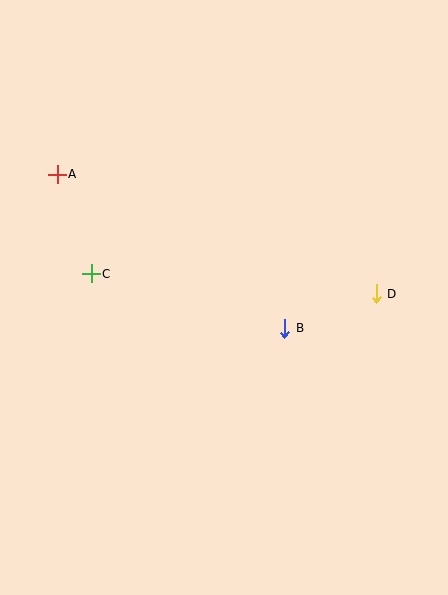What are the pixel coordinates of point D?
Point D is at (376, 294).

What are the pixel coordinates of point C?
Point C is at (91, 274).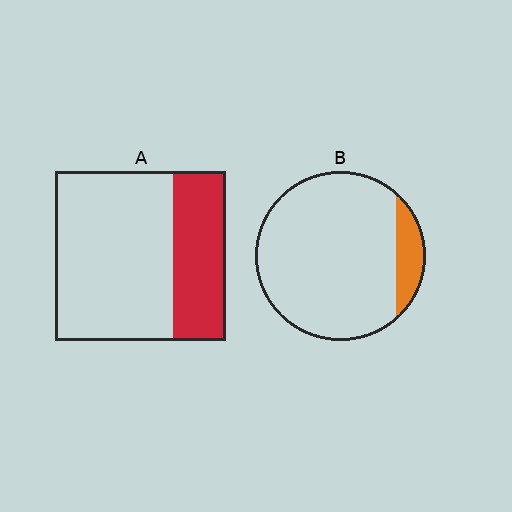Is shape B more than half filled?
No.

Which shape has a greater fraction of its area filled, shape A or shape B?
Shape A.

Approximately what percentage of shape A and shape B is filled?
A is approximately 30% and B is approximately 10%.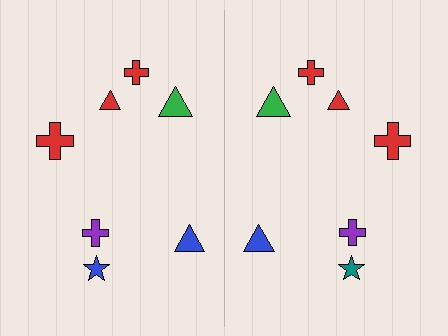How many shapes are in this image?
There are 14 shapes in this image.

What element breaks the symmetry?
The teal star on the right side breaks the symmetry — its mirror counterpart is blue.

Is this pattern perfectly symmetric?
No, the pattern is not perfectly symmetric. The teal star on the right side breaks the symmetry — its mirror counterpart is blue.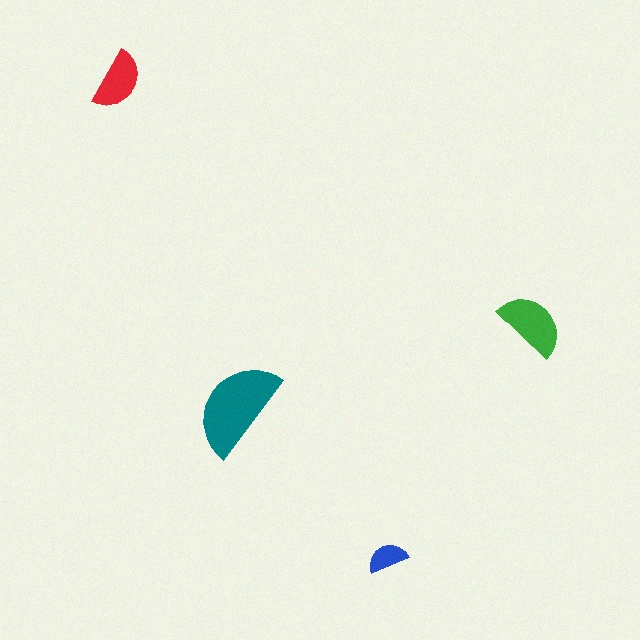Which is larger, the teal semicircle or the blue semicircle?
The teal one.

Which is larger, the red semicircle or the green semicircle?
The green one.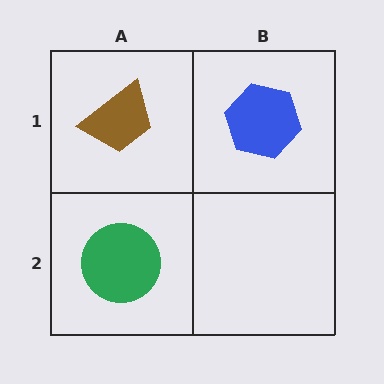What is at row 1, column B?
A blue hexagon.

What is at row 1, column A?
A brown trapezoid.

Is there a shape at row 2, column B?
No, that cell is empty.